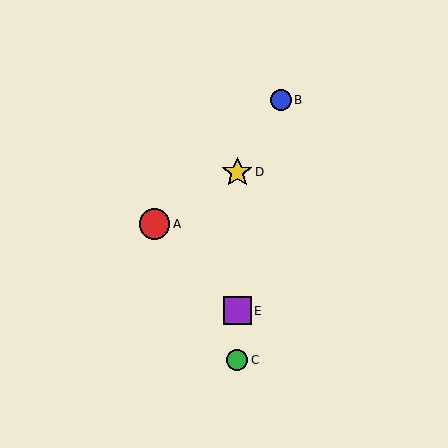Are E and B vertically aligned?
No, E is at x≈237 and B is at x≈281.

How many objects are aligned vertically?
3 objects (C, D, E) are aligned vertically.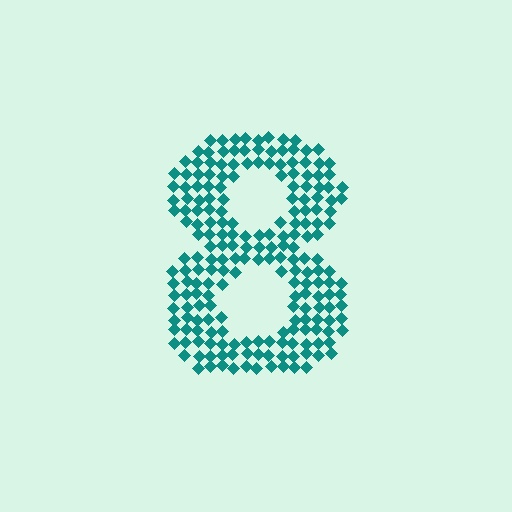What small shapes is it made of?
It is made of small diamonds.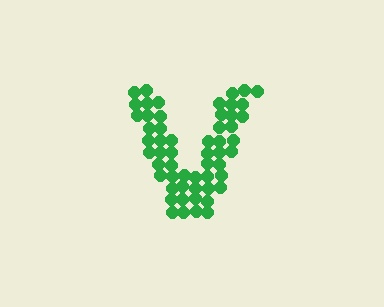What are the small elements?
The small elements are circles.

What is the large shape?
The large shape is the letter V.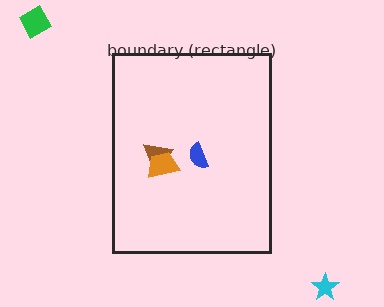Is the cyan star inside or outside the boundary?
Outside.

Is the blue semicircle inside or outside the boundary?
Inside.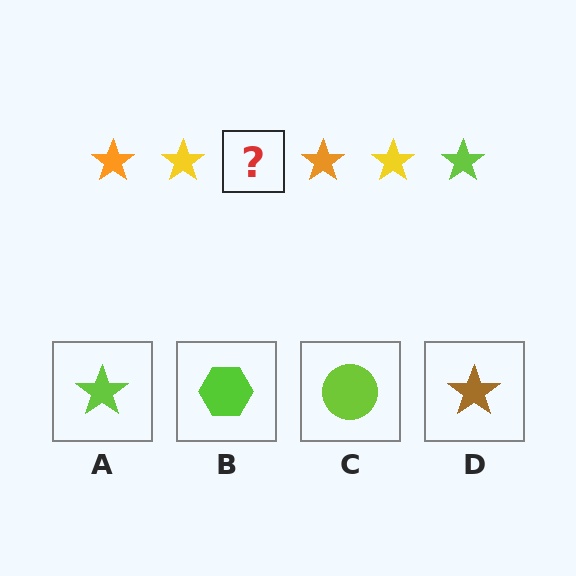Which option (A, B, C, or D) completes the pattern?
A.